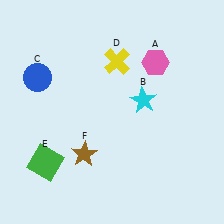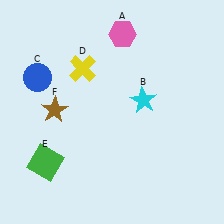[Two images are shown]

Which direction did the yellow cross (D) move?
The yellow cross (D) moved left.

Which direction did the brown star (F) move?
The brown star (F) moved up.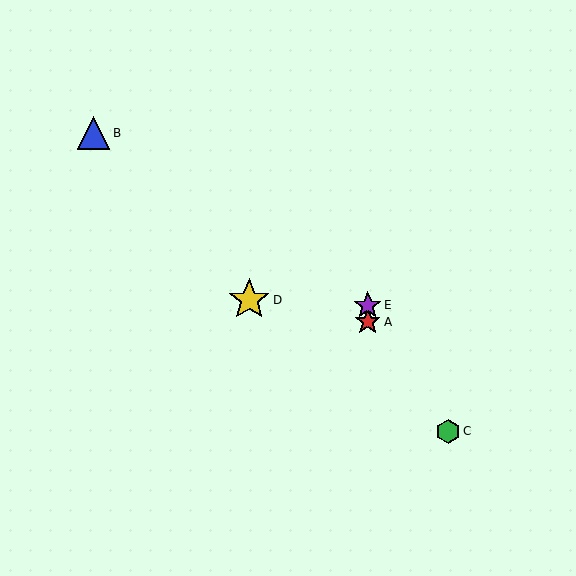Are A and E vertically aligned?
Yes, both are at x≈368.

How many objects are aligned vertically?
2 objects (A, E) are aligned vertically.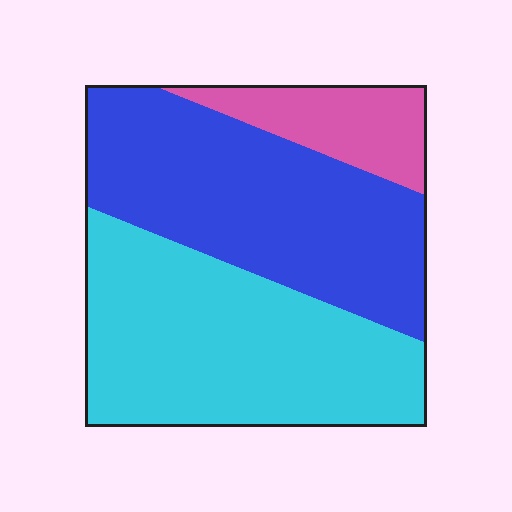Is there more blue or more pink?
Blue.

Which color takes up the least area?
Pink, at roughly 15%.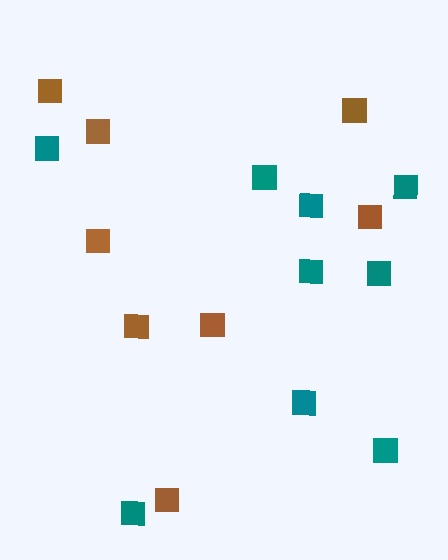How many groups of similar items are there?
There are 2 groups: one group of brown squares (8) and one group of teal squares (9).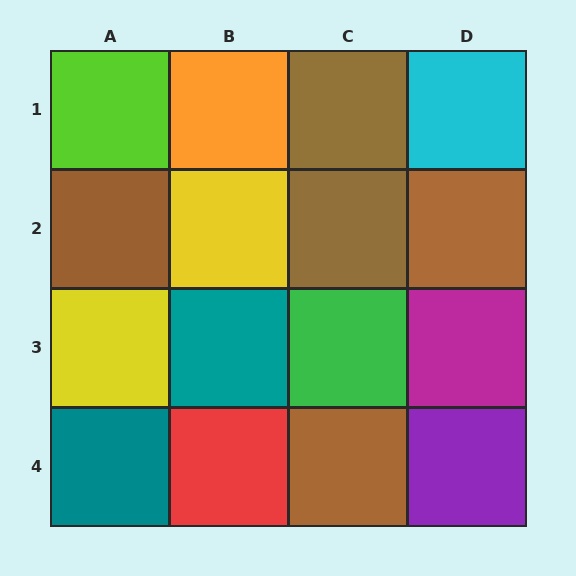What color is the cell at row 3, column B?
Teal.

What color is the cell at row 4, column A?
Teal.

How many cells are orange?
1 cell is orange.